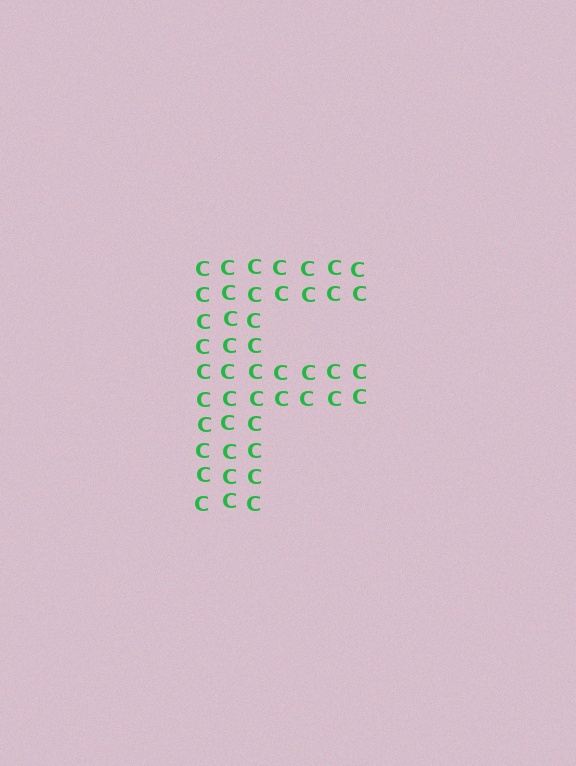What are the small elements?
The small elements are letter C's.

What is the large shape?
The large shape is the letter F.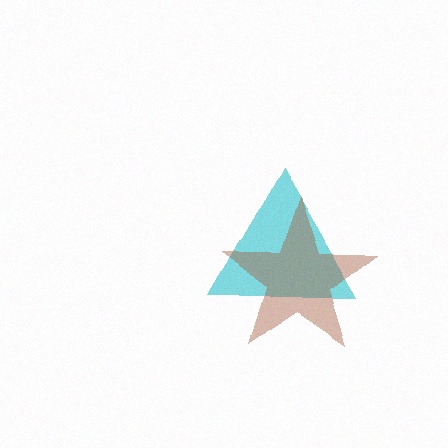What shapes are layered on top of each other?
The layered shapes are: a cyan triangle, a brown star.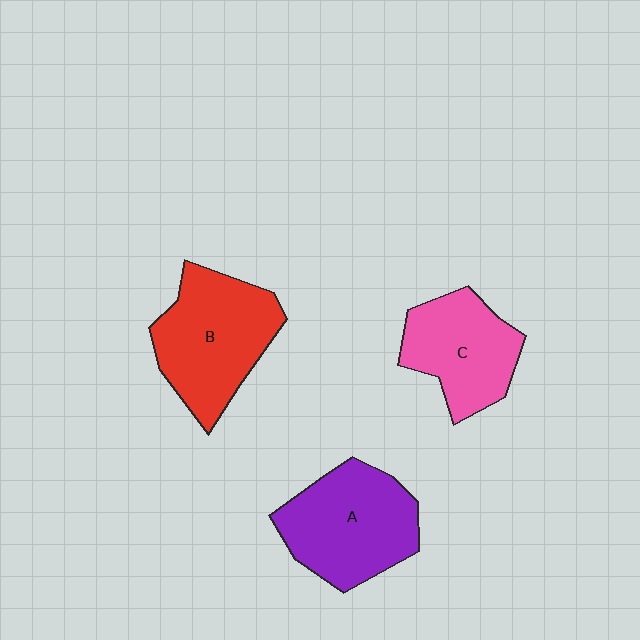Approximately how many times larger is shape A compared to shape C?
Approximately 1.2 times.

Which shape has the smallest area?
Shape C (pink).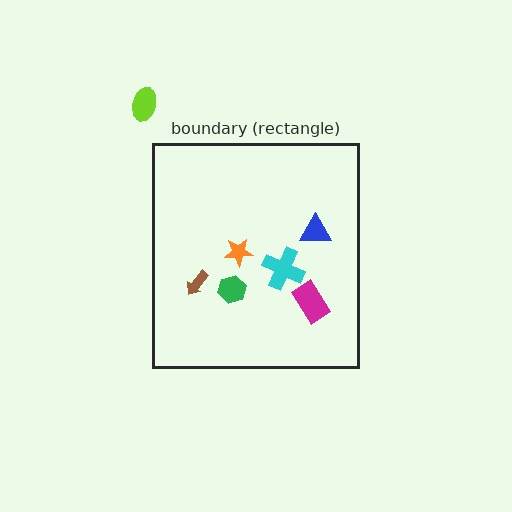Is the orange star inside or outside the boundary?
Inside.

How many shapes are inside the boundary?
6 inside, 1 outside.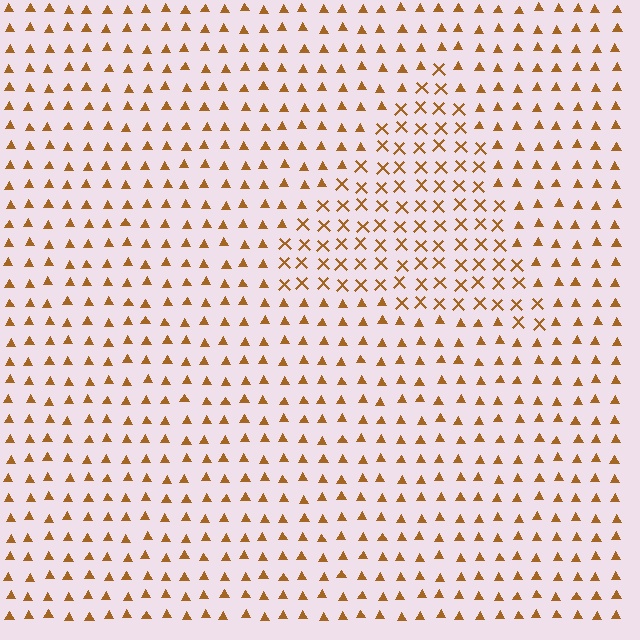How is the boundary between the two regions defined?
The boundary is defined by a change in element shape: X marks inside vs. triangles outside. All elements share the same color and spacing.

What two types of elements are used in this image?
The image uses X marks inside the triangle region and triangles outside it.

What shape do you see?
I see a triangle.